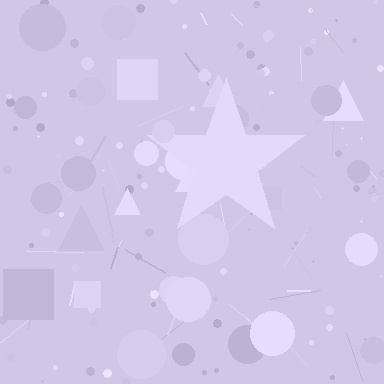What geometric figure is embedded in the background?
A star is embedded in the background.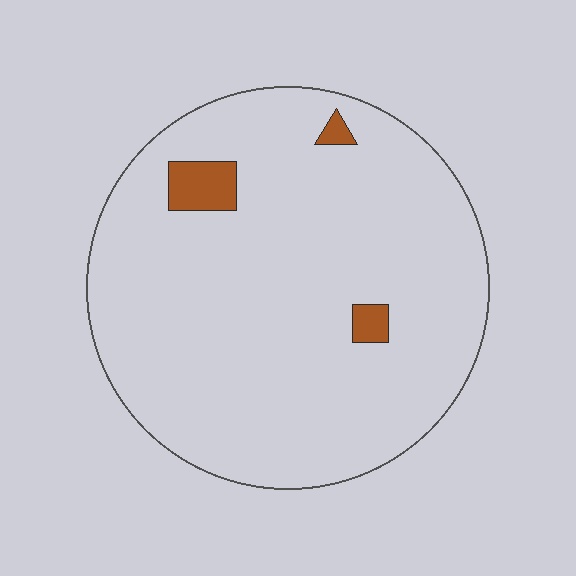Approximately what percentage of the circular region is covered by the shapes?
Approximately 5%.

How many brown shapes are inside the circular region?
3.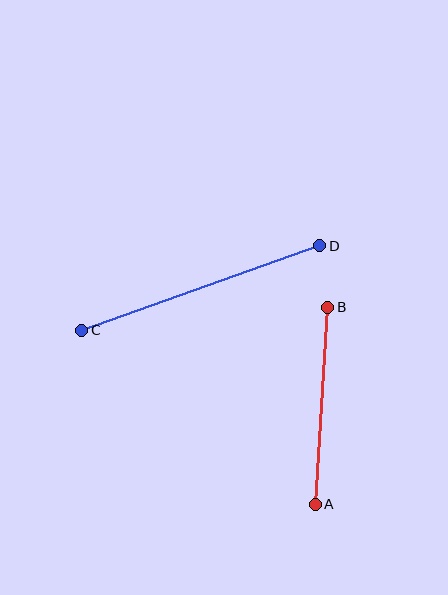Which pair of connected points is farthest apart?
Points C and D are farthest apart.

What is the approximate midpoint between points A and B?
The midpoint is at approximately (321, 406) pixels.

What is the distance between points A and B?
The distance is approximately 197 pixels.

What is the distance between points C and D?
The distance is approximately 253 pixels.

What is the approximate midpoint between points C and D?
The midpoint is at approximately (201, 288) pixels.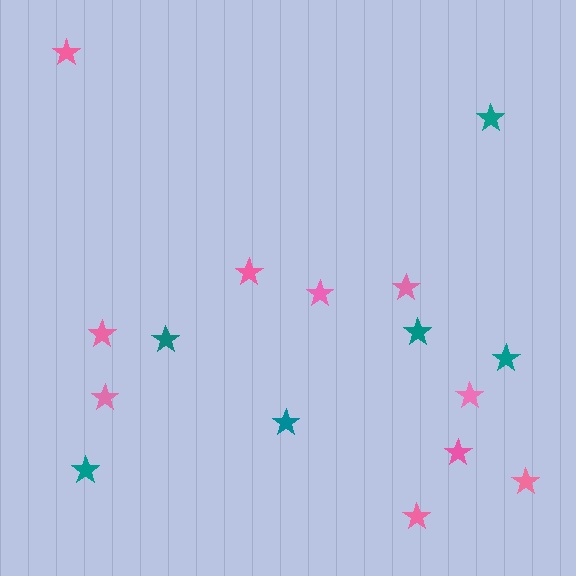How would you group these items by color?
There are 2 groups: one group of pink stars (10) and one group of teal stars (6).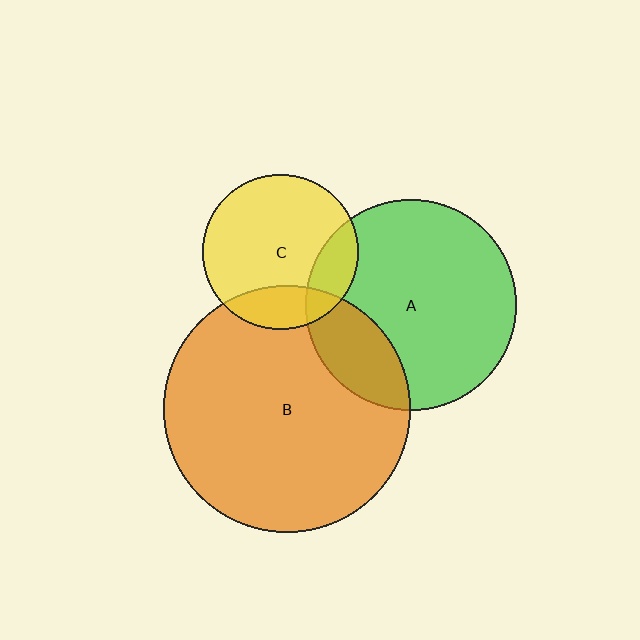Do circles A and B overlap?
Yes.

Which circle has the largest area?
Circle B (orange).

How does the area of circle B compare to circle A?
Approximately 1.4 times.